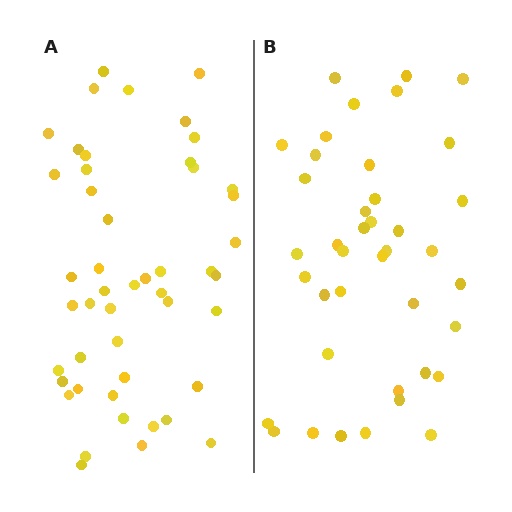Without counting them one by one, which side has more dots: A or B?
Region A (the left region) has more dots.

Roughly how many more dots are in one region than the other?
Region A has roughly 8 or so more dots than region B.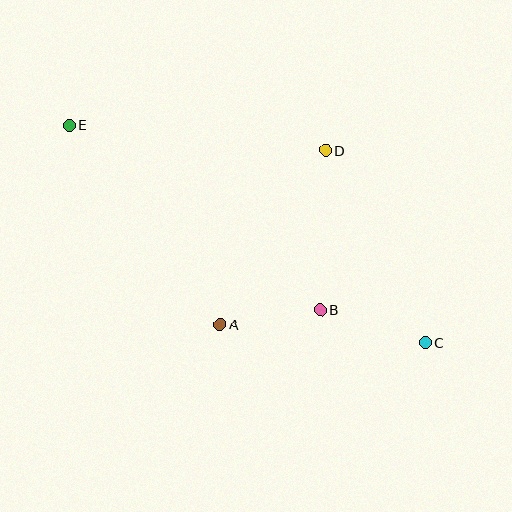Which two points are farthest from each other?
Points C and E are farthest from each other.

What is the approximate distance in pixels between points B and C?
The distance between B and C is approximately 110 pixels.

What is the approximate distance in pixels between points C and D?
The distance between C and D is approximately 217 pixels.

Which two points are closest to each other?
Points A and B are closest to each other.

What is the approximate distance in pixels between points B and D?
The distance between B and D is approximately 160 pixels.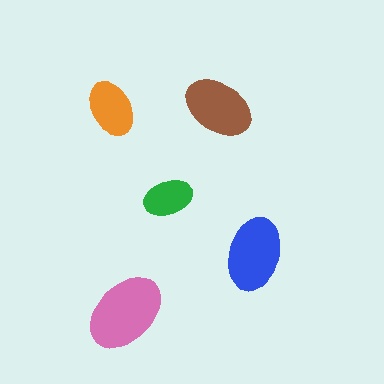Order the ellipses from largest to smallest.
the pink one, the blue one, the brown one, the orange one, the green one.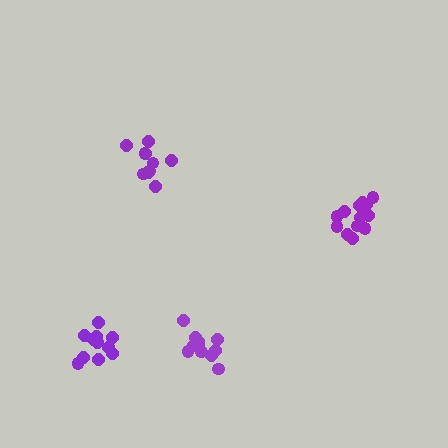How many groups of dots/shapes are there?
There are 4 groups.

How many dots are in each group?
Group 1: 12 dots, Group 2: 14 dots, Group 3: 10 dots, Group 4: 11 dots (47 total).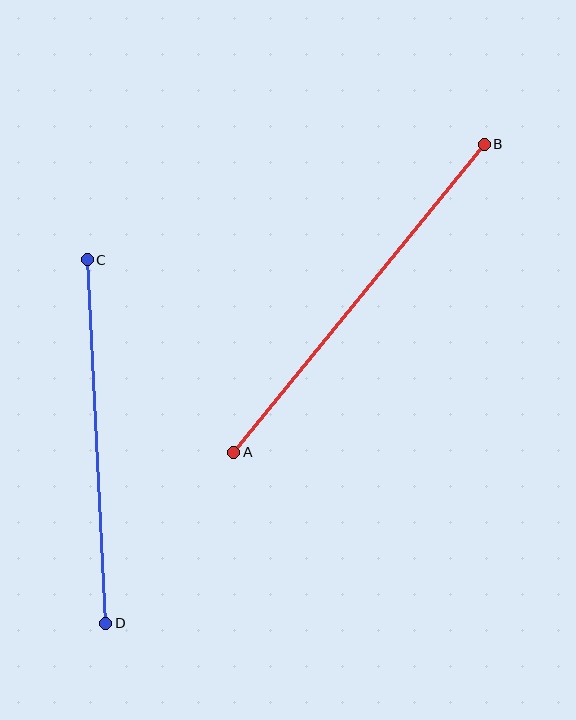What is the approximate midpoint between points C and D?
The midpoint is at approximately (97, 441) pixels.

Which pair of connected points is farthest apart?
Points A and B are farthest apart.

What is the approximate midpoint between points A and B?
The midpoint is at approximately (359, 298) pixels.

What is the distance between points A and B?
The distance is approximately 397 pixels.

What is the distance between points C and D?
The distance is approximately 364 pixels.